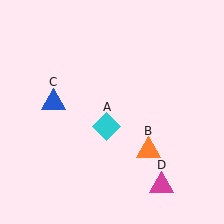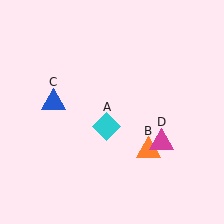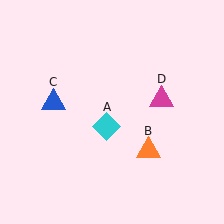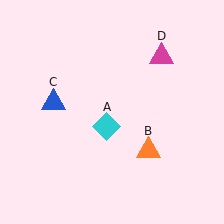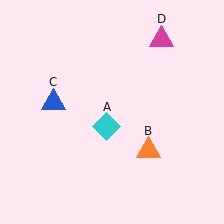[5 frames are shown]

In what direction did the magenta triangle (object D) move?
The magenta triangle (object D) moved up.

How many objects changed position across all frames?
1 object changed position: magenta triangle (object D).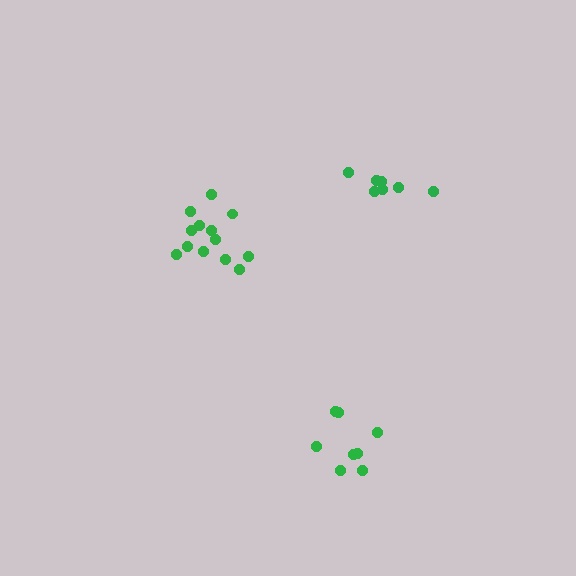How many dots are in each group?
Group 1: 8 dots, Group 2: 7 dots, Group 3: 13 dots (28 total).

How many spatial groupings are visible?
There are 3 spatial groupings.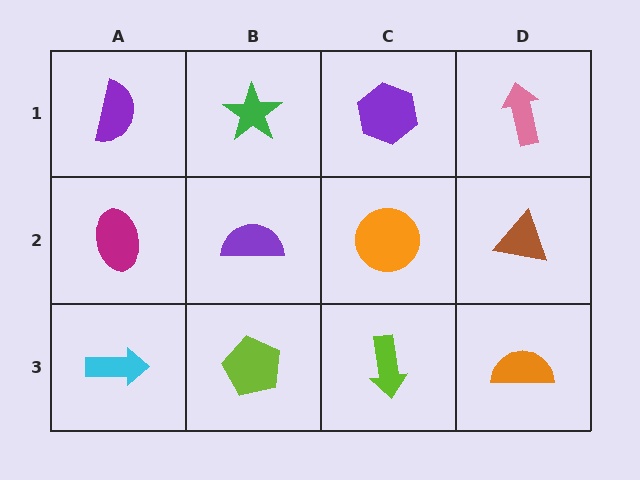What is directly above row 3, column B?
A purple semicircle.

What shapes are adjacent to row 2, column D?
A pink arrow (row 1, column D), an orange semicircle (row 3, column D), an orange circle (row 2, column C).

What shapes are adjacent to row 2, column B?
A green star (row 1, column B), a lime pentagon (row 3, column B), a magenta ellipse (row 2, column A), an orange circle (row 2, column C).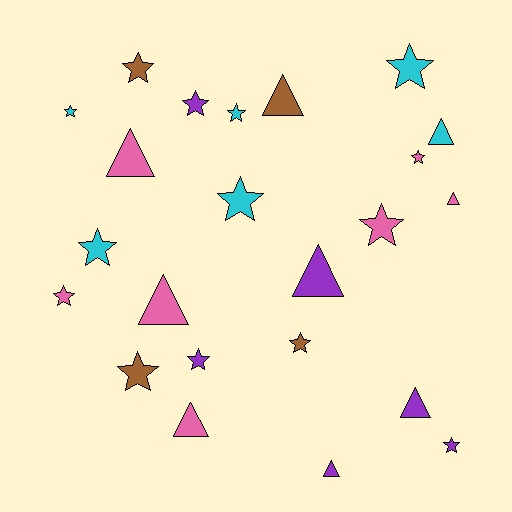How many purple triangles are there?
There are 3 purple triangles.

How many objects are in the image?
There are 23 objects.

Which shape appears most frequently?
Star, with 14 objects.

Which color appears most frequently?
Pink, with 7 objects.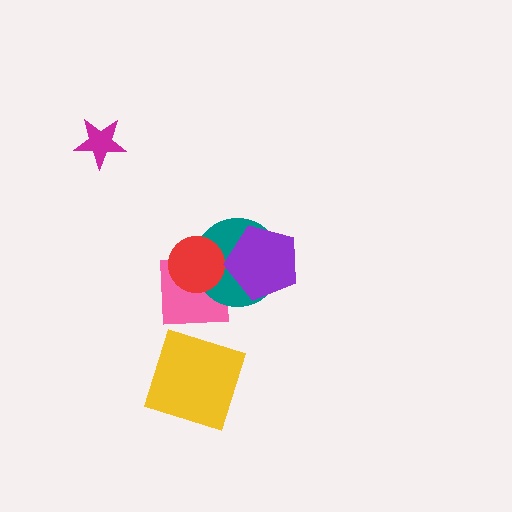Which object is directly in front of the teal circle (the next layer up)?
The red circle is directly in front of the teal circle.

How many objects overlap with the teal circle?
3 objects overlap with the teal circle.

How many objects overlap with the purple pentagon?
2 objects overlap with the purple pentagon.